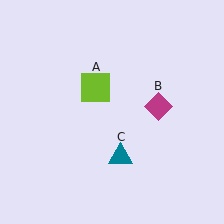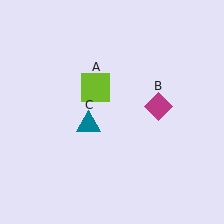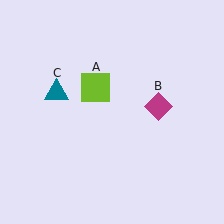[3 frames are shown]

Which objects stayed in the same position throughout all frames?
Lime square (object A) and magenta diamond (object B) remained stationary.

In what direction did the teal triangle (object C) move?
The teal triangle (object C) moved up and to the left.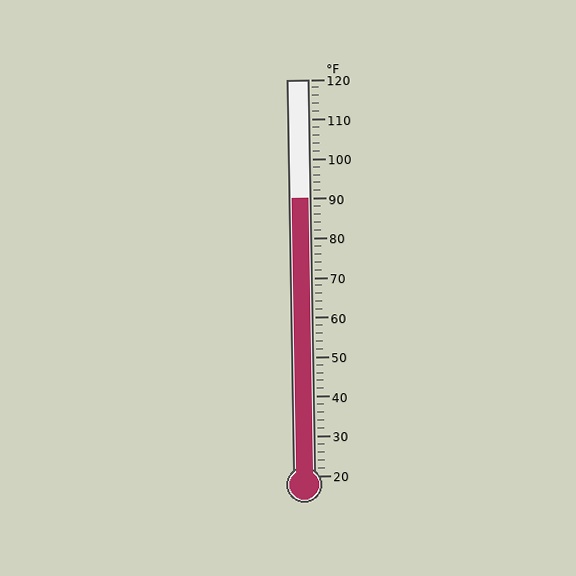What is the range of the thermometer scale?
The thermometer scale ranges from 20°F to 120°F.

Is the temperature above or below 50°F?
The temperature is above 50°F.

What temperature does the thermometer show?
The thermometer shows approximately 90°F.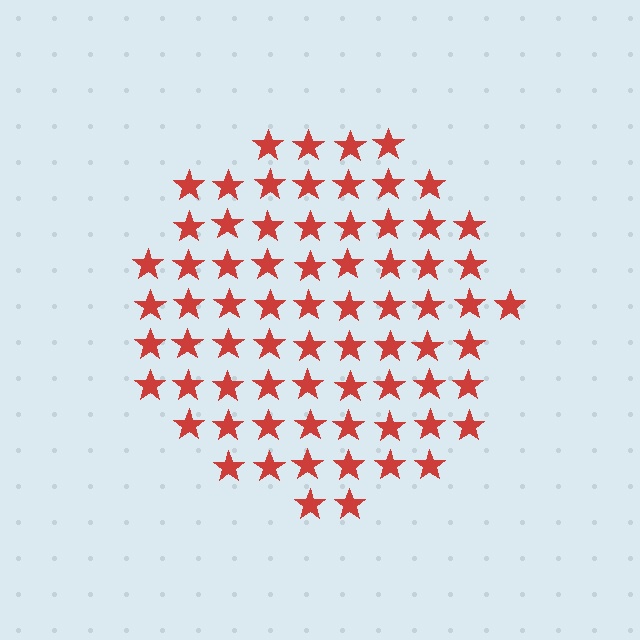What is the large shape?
The large shape is a circle.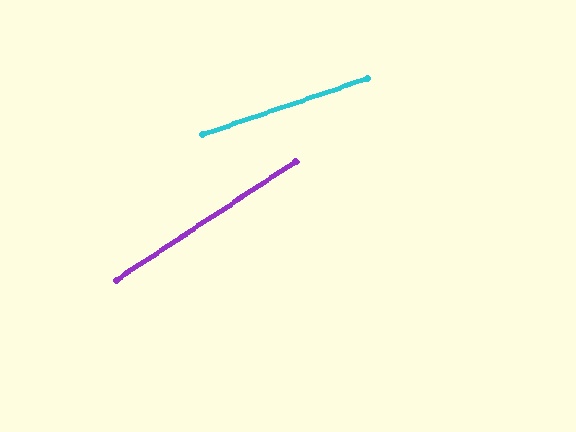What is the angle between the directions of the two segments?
Approximately 14 degrees.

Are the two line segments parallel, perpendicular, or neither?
Neither parallel nor perpendicular — they differ by about 14°.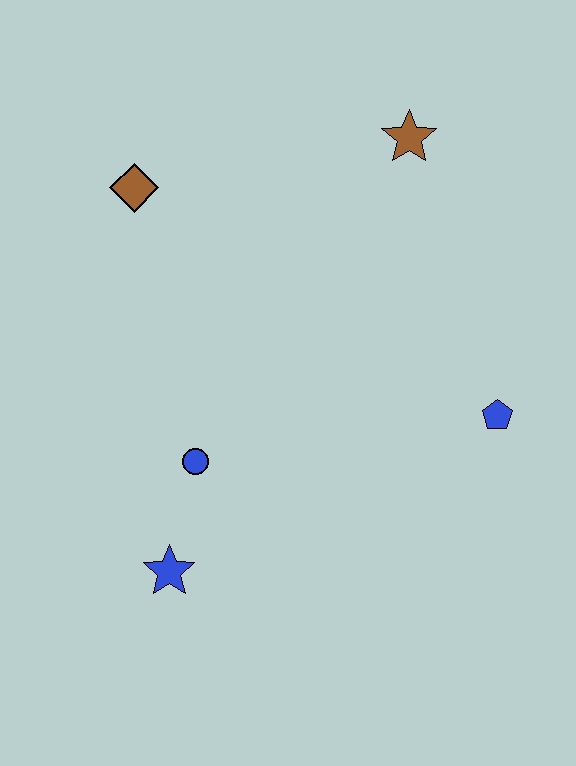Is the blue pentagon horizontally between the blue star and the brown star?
No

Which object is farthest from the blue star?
The brown star is farthest from the blue star.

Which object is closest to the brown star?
The brown diamond is closest to the brown star.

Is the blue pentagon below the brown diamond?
Yes